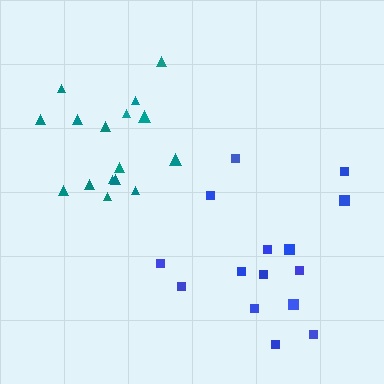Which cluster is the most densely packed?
Teal.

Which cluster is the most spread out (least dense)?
Blue.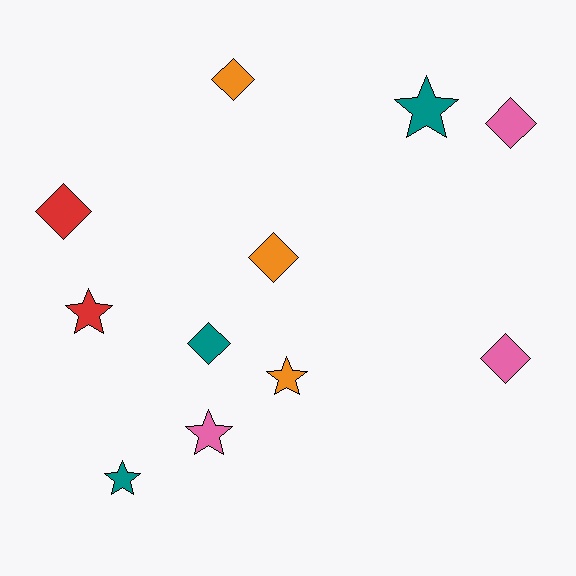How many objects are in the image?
There are 11 objects.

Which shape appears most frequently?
Diamond, with 6 objects.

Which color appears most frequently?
Orange, with 3 objects.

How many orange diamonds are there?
There are 2 orange diamonds.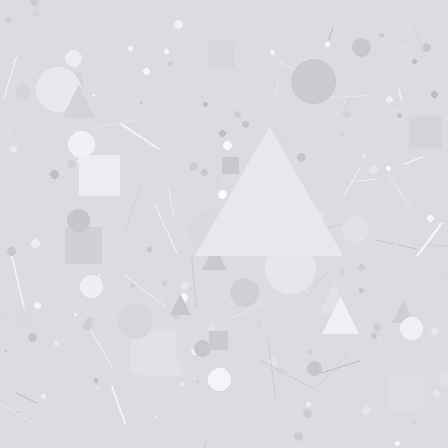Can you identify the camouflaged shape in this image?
The camouflaged shape is a triangle.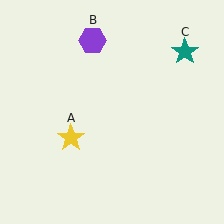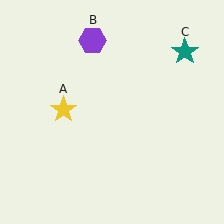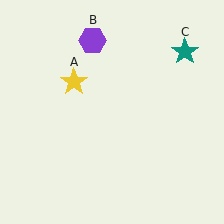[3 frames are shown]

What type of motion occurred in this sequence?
The yellow star (object A) rotated clockwise around the center of the scene.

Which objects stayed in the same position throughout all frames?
Purple hexagon (object B) and teal star (object C) remained stationary.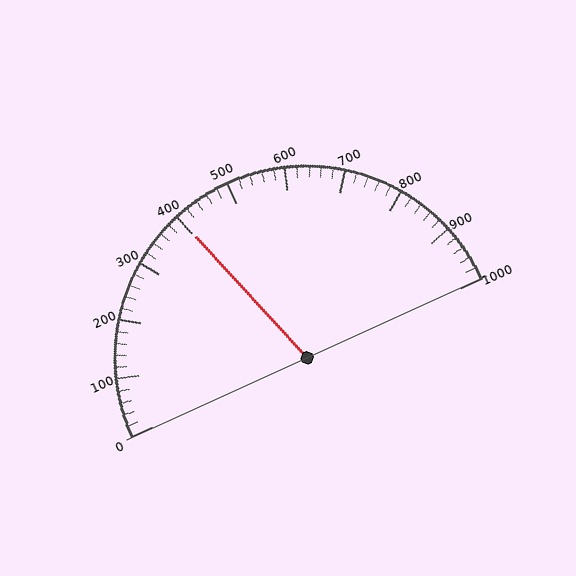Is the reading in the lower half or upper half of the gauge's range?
The reading is in the lower half of the range (0 to 1000).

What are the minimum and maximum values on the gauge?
The gauge ranges from 0 to 1000.